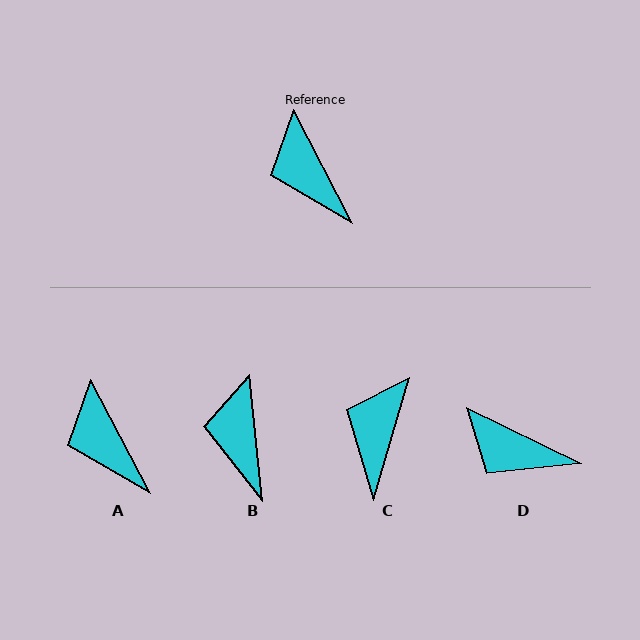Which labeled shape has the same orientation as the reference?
A.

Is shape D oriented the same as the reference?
No, it is off by about 37 degrees.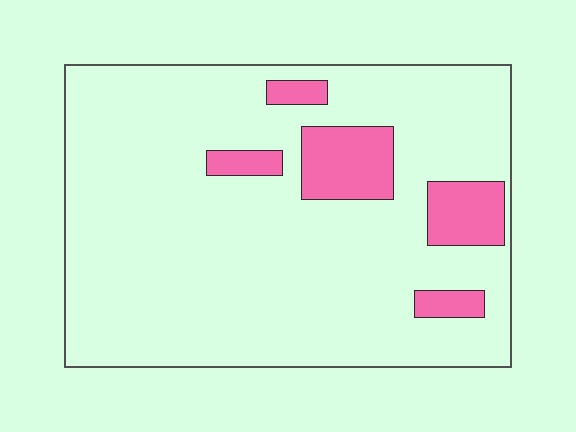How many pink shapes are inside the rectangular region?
5.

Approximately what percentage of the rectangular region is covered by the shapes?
Approximately 15%.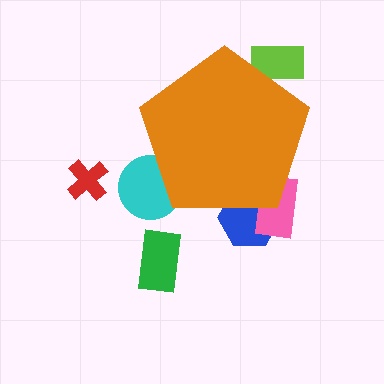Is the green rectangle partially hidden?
No, the green rectangle is fully visible.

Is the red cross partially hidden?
No, the red cross is fully visible.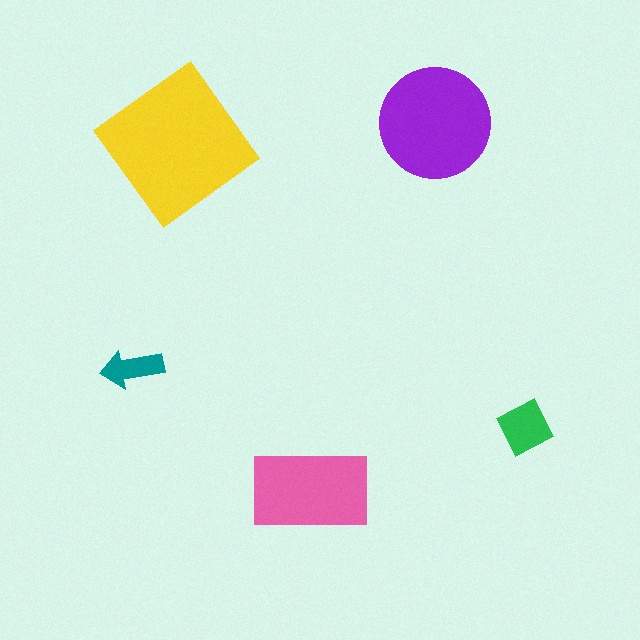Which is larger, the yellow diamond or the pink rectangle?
The yellow diamond.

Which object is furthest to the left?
The teal arrow is leftmost.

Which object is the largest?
The yellow diamond.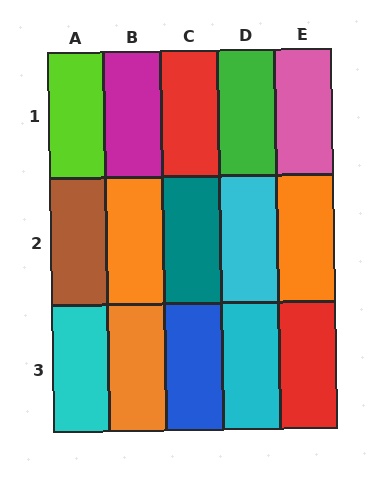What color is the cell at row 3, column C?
Blue.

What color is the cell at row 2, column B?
Orange.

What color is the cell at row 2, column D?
Cyan.